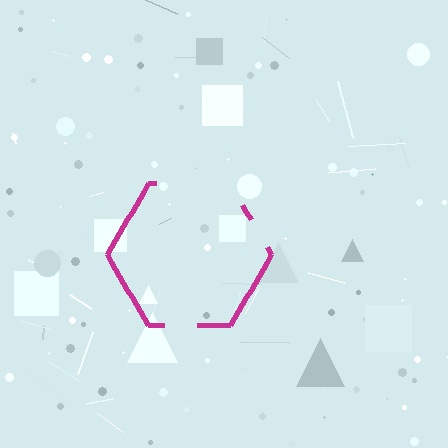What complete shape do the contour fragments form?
The contour fragments form a hexagon.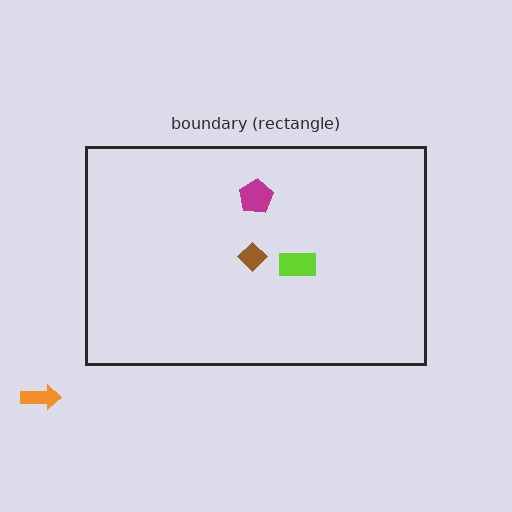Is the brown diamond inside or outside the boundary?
Inside.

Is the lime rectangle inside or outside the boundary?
Inside.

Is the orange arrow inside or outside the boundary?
Outside.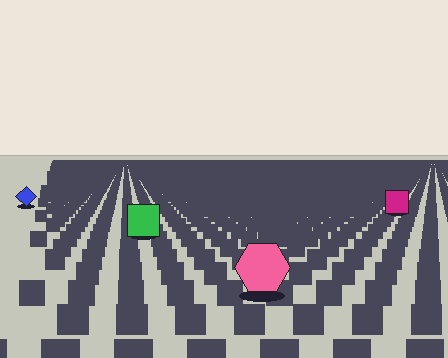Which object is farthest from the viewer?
The blue diamond is farthest from the viewer. It appears smaller and the ground texture around it is denser.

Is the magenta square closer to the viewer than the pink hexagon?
No. The pink hexagon is closer — you can tell from the texture gradient: the ground texture is coarser near it.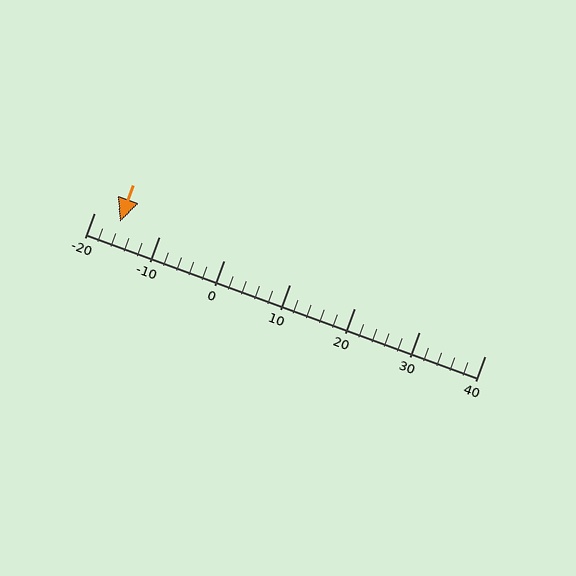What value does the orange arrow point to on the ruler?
The orange arrow points to approximately -16.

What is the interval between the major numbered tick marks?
The major tick marks are spaced 10 units apart.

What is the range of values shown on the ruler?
The ruler shows values from -20 to 40.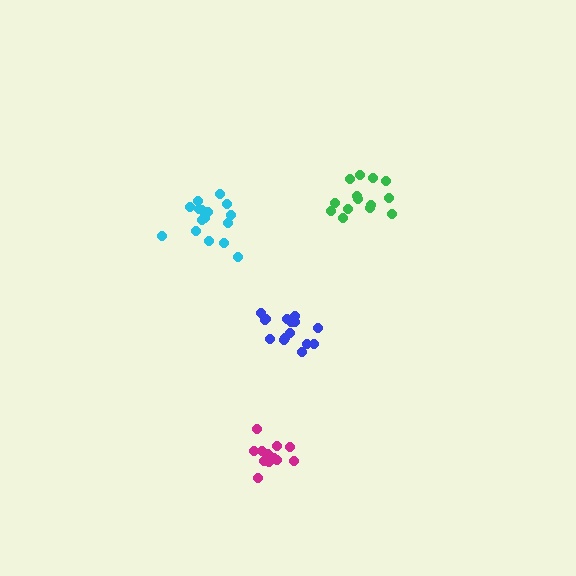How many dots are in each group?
Group 1: 14 dots, Group 2: 18 dots, Group 3: 12 dots, Group 4: 15 dots (59 total).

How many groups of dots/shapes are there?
There are 4 groups.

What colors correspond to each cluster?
The clusters are colored: green, cyan, magenta, blue.